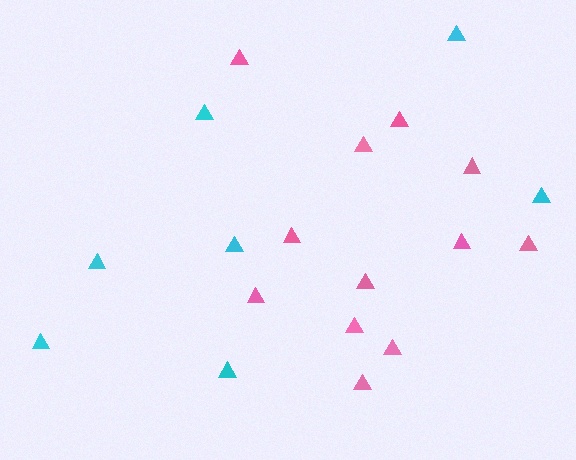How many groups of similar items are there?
There are 2 groups: one group of cyan triangles (7) and one group of pink triangles (12).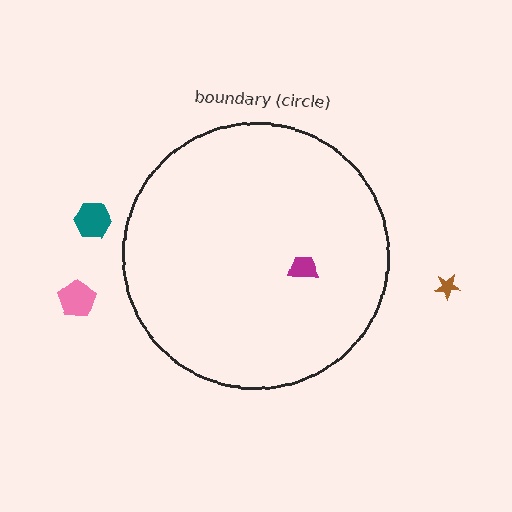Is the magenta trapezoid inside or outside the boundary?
Inside.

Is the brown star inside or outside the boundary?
Outside.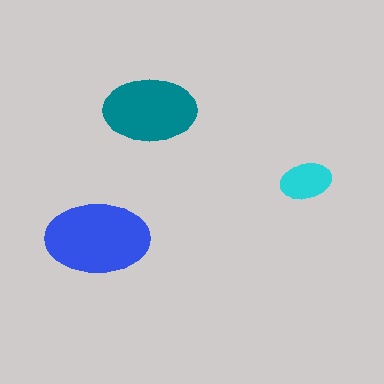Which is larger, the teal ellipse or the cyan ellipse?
The teal one.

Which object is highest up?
The teal ellipse is topmost.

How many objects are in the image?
There are 3 objects in the image.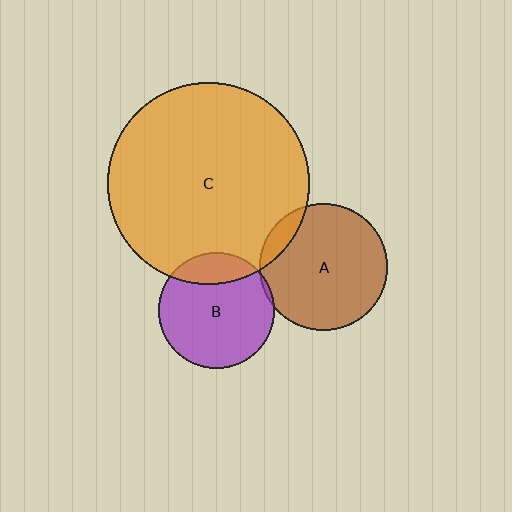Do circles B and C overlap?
Yes.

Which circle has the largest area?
Circle C (orange).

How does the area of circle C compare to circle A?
Approximately 2.5 times.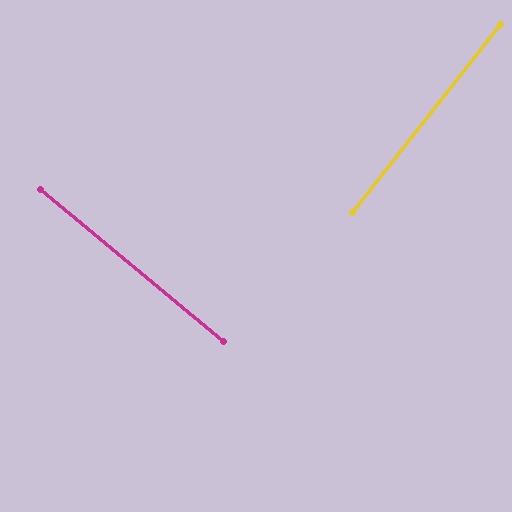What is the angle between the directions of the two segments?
Approximately 89 degrees.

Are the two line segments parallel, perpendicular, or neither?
Perpendicular — they meet at approximately 89°.